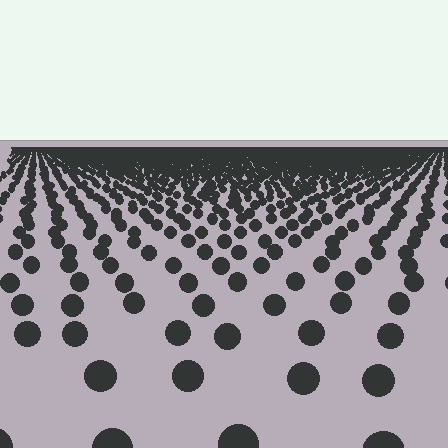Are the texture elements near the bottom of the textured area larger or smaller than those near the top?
Larger. Near the bottom, elements are closer to the viewer and appear at a bigger on-screen size.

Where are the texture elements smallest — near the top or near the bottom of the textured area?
Near the top.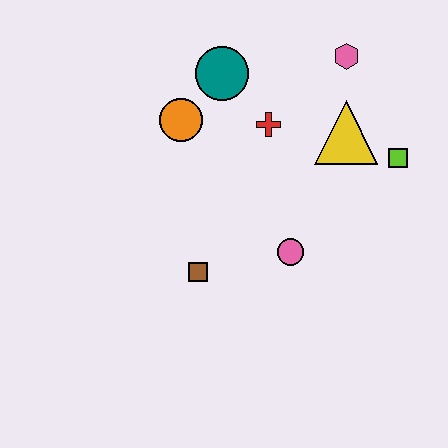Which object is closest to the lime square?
The yellow triangle is closest to the lime square.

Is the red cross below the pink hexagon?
Yes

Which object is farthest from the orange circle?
The lime square is farthest from the orange circle.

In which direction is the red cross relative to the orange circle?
The red cross is to the right of the orange circle.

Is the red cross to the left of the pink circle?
Yes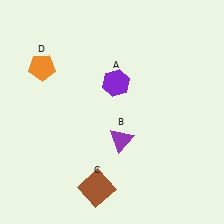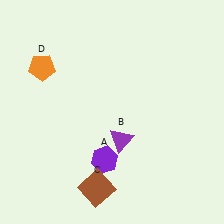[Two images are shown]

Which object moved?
The purple hexagon (A) moved down.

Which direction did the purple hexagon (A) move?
The purple hexagon (A) moved down.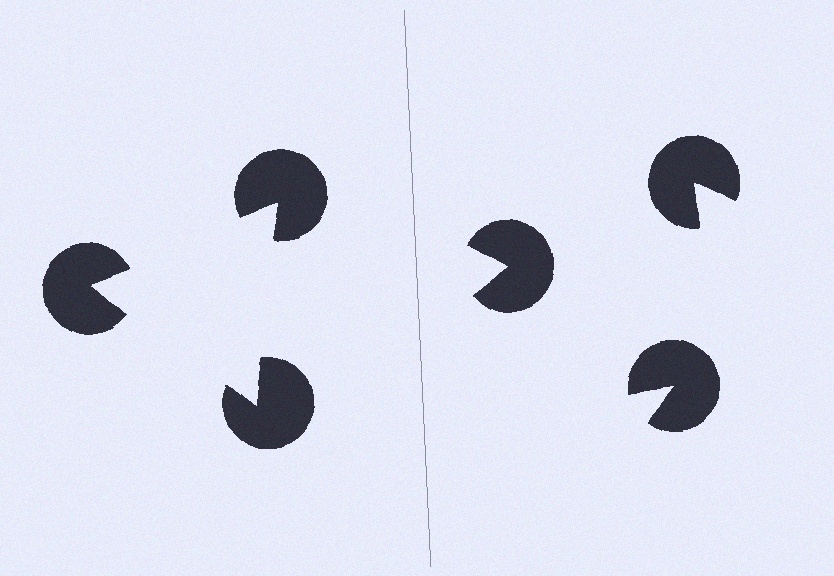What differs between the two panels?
The pac-man discs are positioned identically on both sides; only the wedge orientations differ. On the left they align to a triangle; on the right they are misaligned.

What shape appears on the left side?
An illusory triangle.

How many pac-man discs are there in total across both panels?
6 — 3 on each side.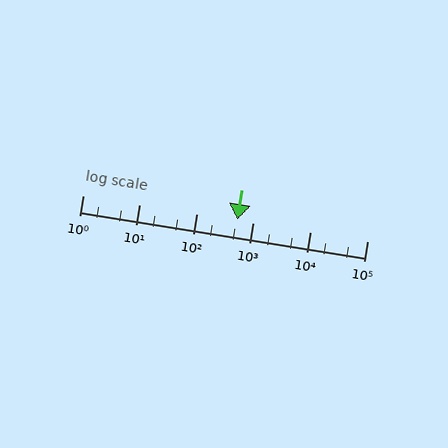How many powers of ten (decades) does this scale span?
The scale spans 5 decades, from 1 to 100000.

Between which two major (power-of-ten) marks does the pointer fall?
The pointer is between 100 and 1000.